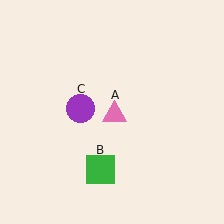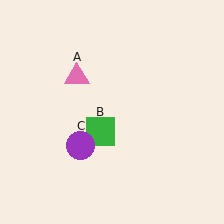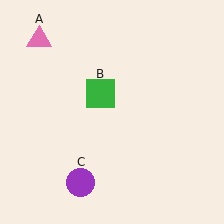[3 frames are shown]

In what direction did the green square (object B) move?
The green square (object B) moved up.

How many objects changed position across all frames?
3 objects changed position: pink triangle (object A), green square (object B), purple circle (object C).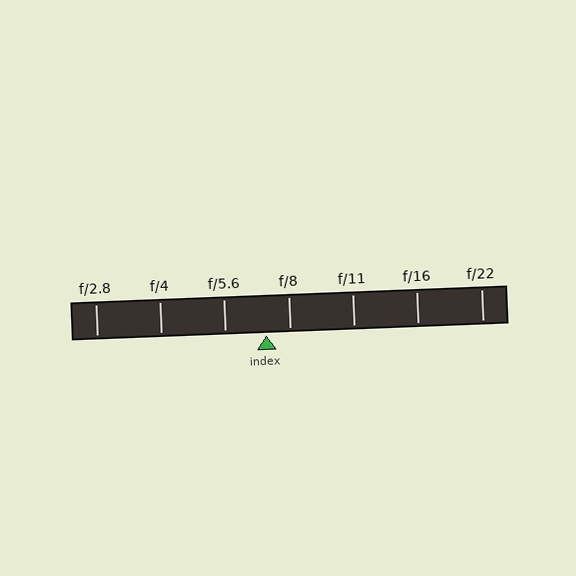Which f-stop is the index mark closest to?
The index mark is closest to f/8.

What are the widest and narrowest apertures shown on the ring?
The widest aperture shown is f/2.8 and the narrowest is f/22.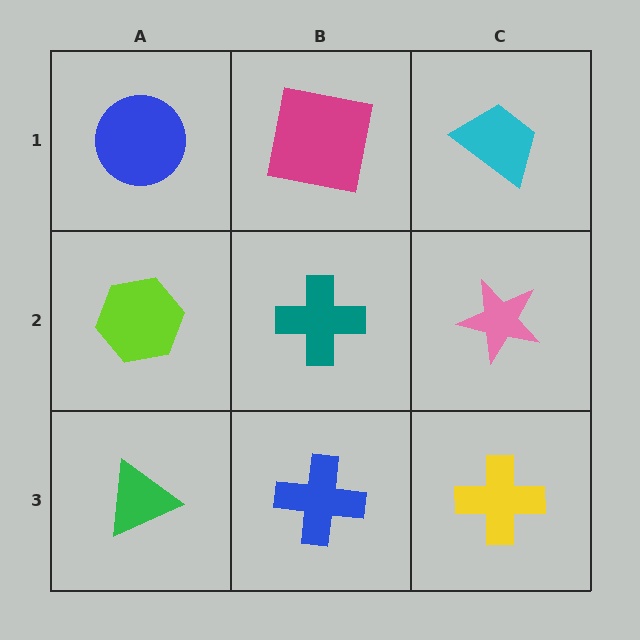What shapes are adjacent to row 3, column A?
A lime hexagon (row 2, column A), a blue cross (row 3, column B).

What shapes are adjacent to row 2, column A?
A blue circle (row 1, column A), a green triangle (row 3, column A), a teal cross (row 2, column B).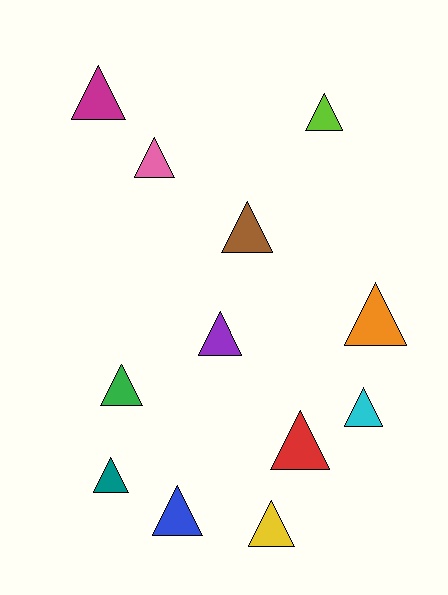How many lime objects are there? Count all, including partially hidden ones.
There is 1 lime object.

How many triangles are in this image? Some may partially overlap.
There are 12 triangles.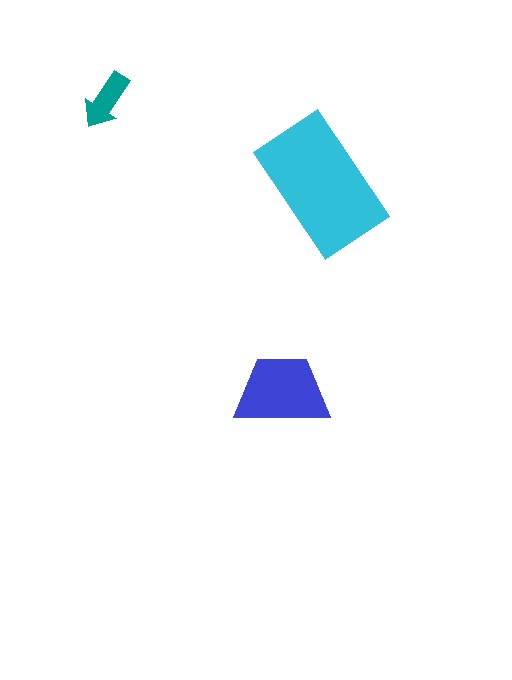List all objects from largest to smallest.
The cyan rectangle, the blue trapezoid, the teal arrow.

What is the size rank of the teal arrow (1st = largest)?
3rd.